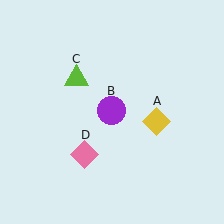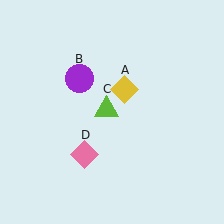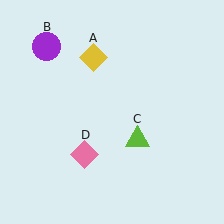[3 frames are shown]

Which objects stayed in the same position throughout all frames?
Pink diamond (object D) remained stationary.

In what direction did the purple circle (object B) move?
The purple circle (object B) moved up and to the left.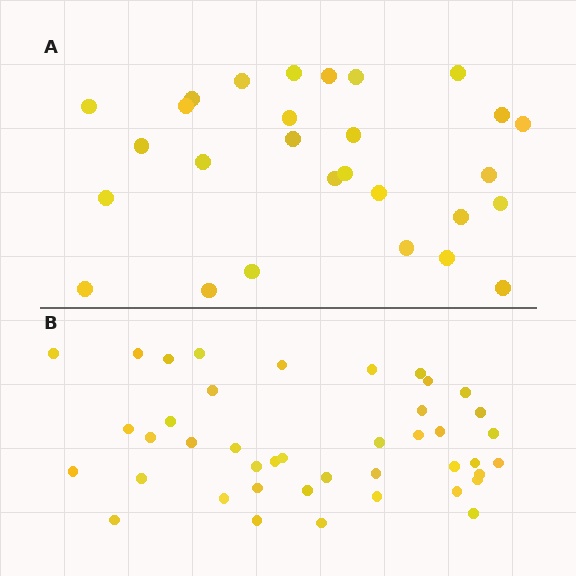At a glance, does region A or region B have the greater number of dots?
Region B (the bottom region) has more dots.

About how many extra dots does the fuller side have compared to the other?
Region B has approximately 15 more dots than region A.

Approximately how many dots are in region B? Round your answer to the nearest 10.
About 40 dots. (The exact count is 42, which rounds to 40.)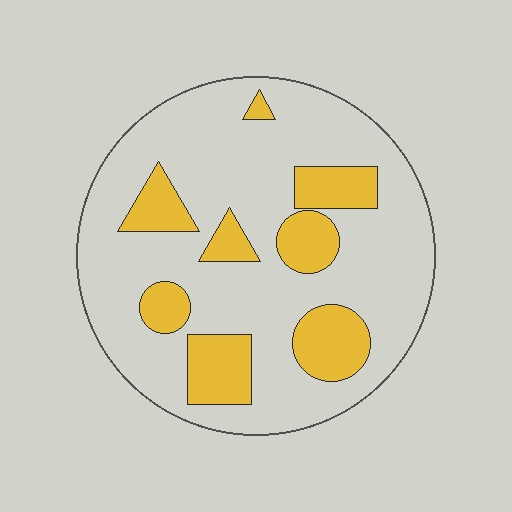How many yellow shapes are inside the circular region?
8.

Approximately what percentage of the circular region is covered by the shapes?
Approximately 25%.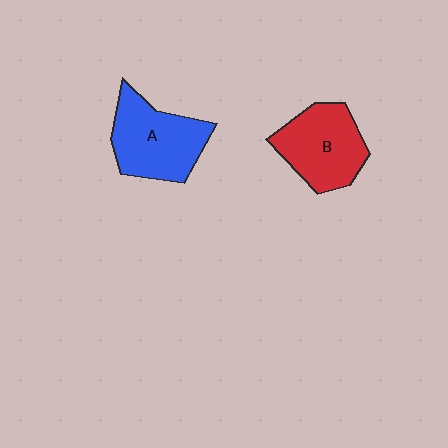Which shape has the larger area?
Shape A (blue).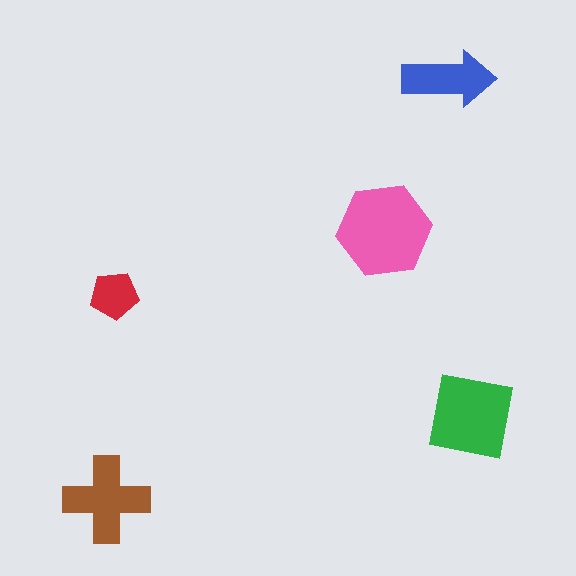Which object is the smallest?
The red pentagon.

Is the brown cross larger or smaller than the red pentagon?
Larger.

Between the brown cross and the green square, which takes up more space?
The green square.